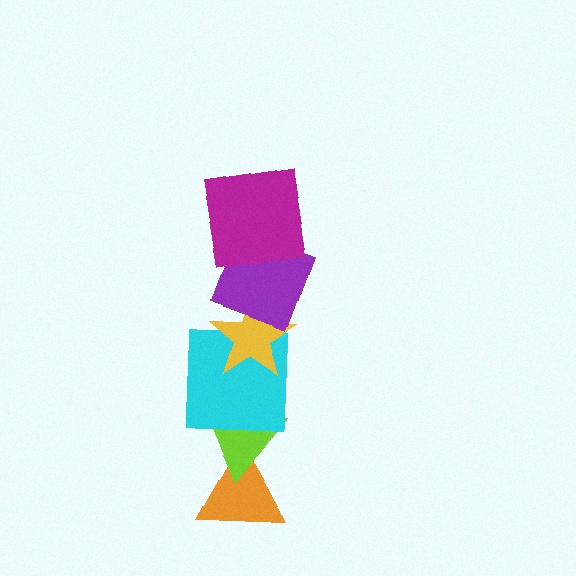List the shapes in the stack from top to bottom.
From top to bottom: the magenta square, the purple square, the yellow star, the cyan square, the lime triangle, the orange triangle.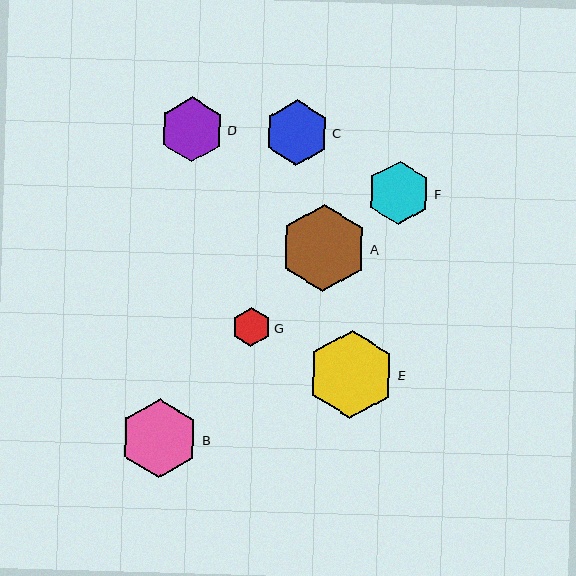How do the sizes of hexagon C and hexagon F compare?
Hexagon C and hexagon F are approximately the same size.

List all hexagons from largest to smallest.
From largest to smallest: E, A, B, D, C, F, G.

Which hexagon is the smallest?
Hexagon G is the smallest with a size of approximately 39 pixels.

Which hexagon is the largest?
Hexagon E is the largest with a size of approximately 88 pixels.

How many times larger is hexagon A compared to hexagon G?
Hexagon A is approximately 2.2 times the size of hexagon G.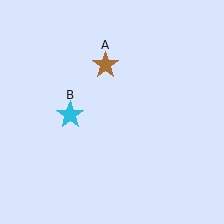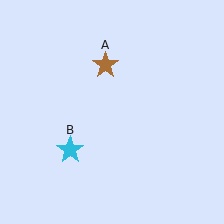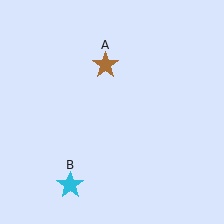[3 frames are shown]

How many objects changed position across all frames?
1 object changed position: cyan star (object B).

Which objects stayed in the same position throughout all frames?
Brown star (object A) remained stationary.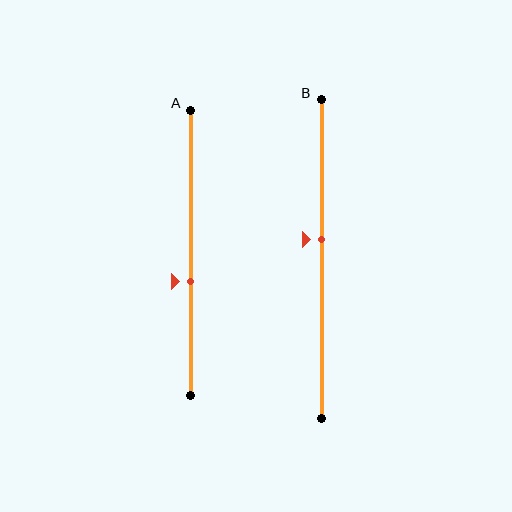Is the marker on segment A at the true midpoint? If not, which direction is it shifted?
No, the marker on segment A is shifted downward by about 10% of the segment length.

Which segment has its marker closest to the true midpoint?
Segment B has its marker closest to the true midpoint.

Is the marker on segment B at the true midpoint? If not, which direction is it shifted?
No, the marker on segment B is shifted upward by about 6% of the segment length.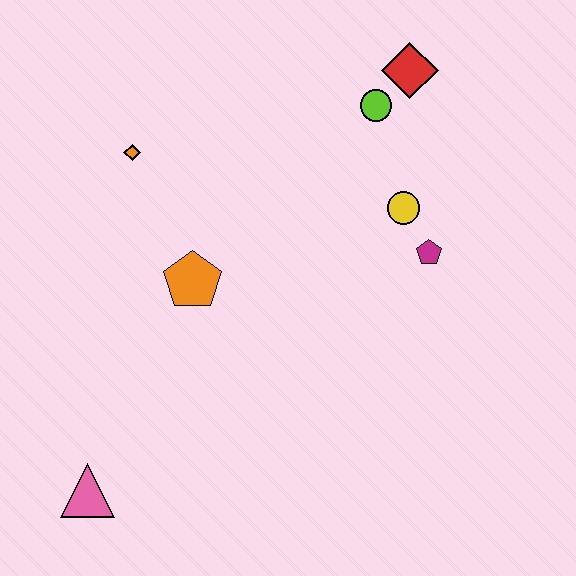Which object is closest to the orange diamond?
The orange pentagon is closest to the orange diamond.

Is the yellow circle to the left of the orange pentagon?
No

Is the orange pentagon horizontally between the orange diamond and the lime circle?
Yes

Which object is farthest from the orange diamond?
The pink triangle is farthest from the orange diamond.